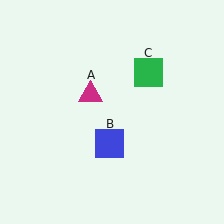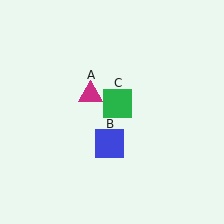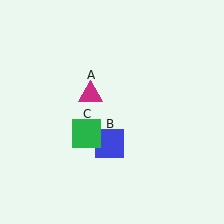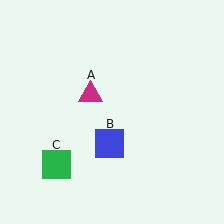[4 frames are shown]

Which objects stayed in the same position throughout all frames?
Magenta triangle (object A) and blue square (object B) remained stationary.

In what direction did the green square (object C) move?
The green square (object C) moved down and to the left.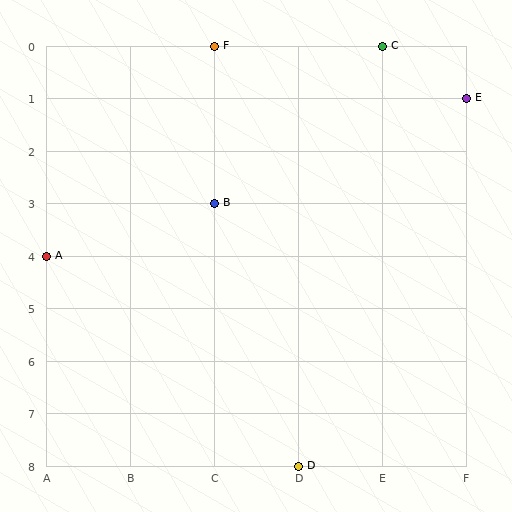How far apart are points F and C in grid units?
Points F and C are 2 columns apart.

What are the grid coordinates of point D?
Point D is at grid coordinates (D, 8).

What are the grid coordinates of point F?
Point F is at grid coordinates (C, 0).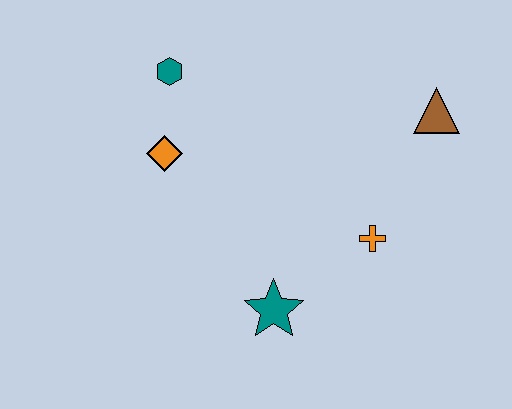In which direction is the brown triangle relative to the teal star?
The brown triangle is above the teal star.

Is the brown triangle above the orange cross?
Yes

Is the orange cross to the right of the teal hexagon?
Yes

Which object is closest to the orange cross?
The teal star is closest to the orange cross.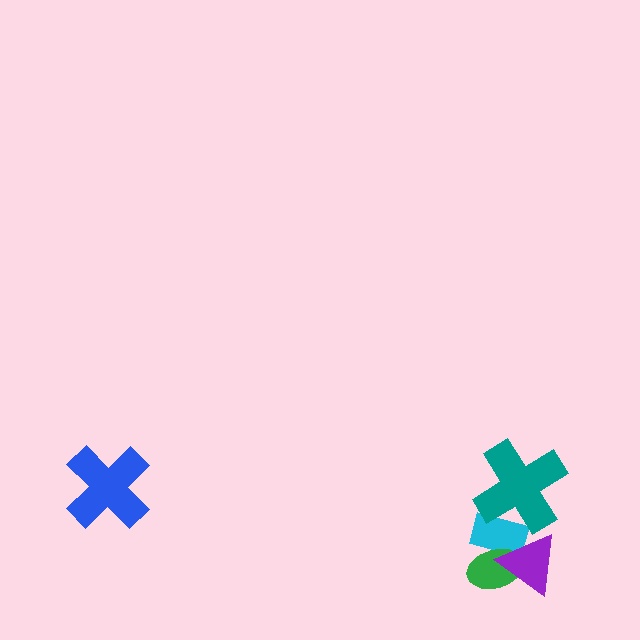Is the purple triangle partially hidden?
No, no other shape covers it.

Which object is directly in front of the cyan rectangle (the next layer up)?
The green ellipse is directly in front of the cyan rectangle.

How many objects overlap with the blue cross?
0 objects overlap with the blue cross.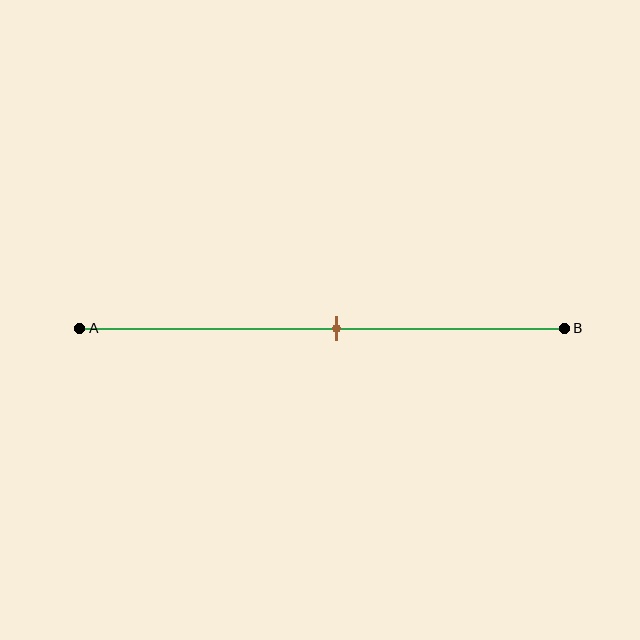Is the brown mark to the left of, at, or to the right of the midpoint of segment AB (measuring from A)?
The brown mark is to the right of the midpoint of segment AB.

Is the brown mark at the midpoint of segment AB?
No, the mark is at about 55% from A, not at the 50% midpoint.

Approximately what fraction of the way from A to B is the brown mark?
The brown mark is approximately 55% of the way from A to B.